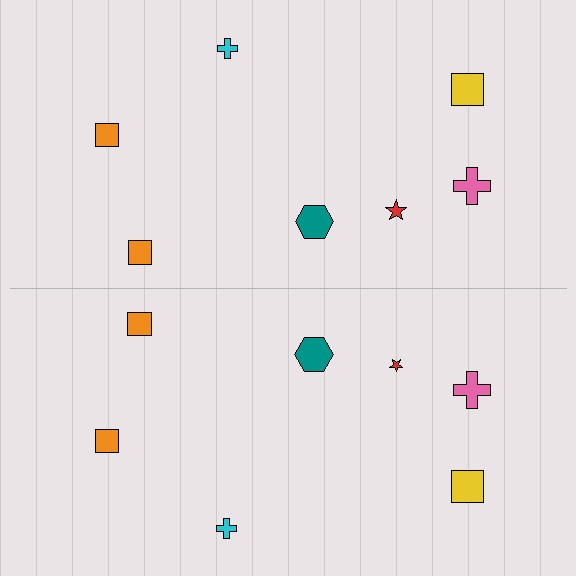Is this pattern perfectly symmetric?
No, the pattern is not perfectly symmetric. The red star on the bottom side has a different size than its mirror counterpart.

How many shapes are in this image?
There are 14 shapes in this image.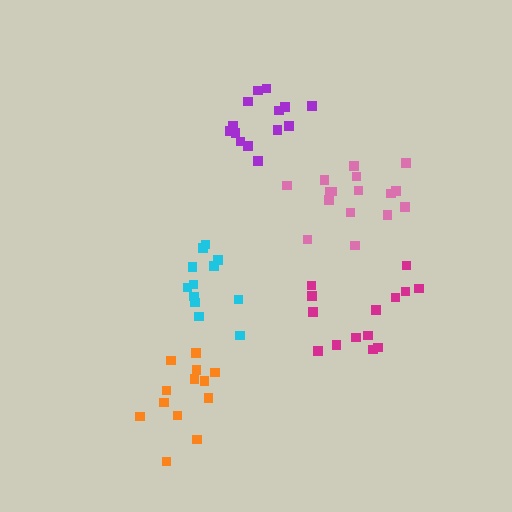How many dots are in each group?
Group 1: 16 dots, Group 2: 14 dots, Group 3: 13 dots, Group 4: 12 dots, Group 5: 14 dots (69 total).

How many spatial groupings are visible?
There are 5 spatial groupings.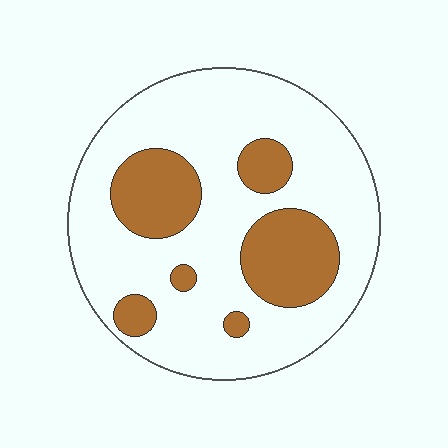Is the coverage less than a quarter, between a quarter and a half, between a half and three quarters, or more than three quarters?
Between a quarter and a half.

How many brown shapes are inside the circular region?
6.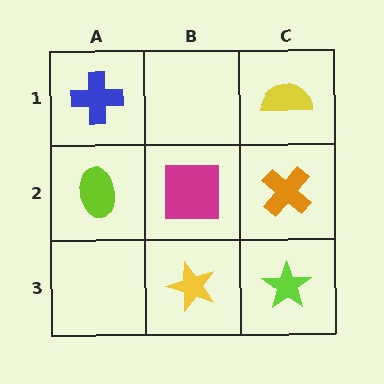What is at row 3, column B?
A yellow star.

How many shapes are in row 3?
2 shapes.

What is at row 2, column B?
A magenta square.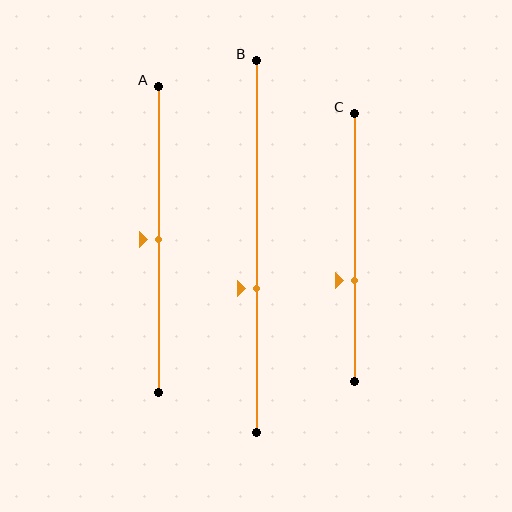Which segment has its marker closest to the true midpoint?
Segment A has its marker closest to the true midpoint.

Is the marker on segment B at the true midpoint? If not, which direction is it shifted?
No, the marker on segment B is shifted downward by about 11% of the segment length.